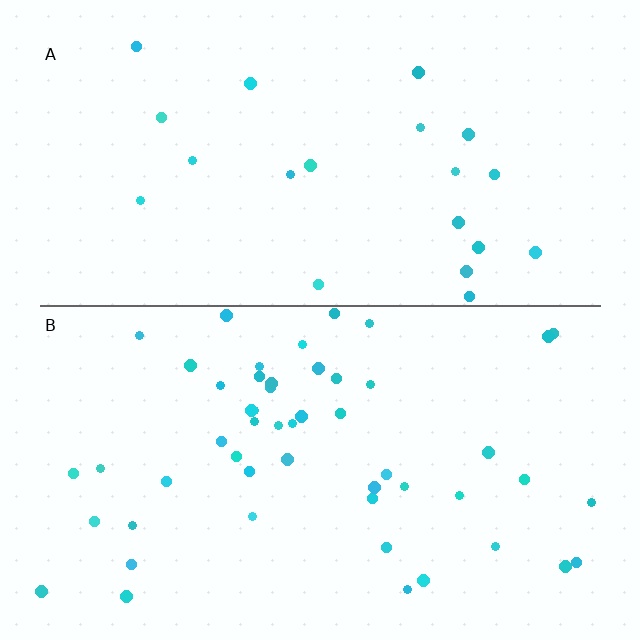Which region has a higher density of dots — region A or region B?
B (the bottom).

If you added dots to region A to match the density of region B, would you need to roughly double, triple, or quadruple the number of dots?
Approximately triple.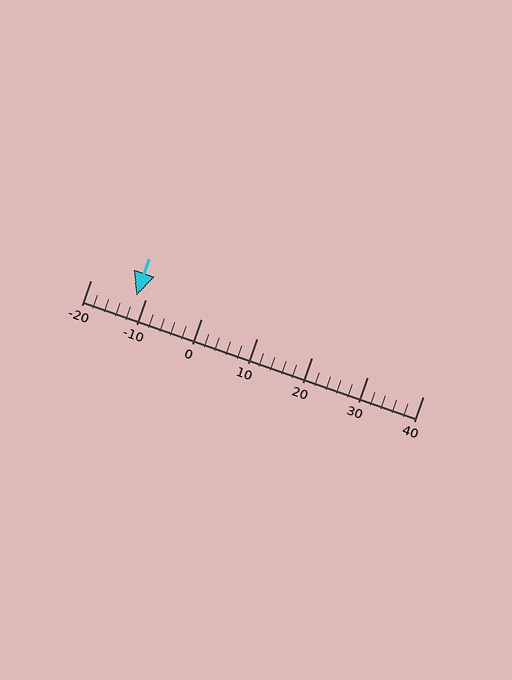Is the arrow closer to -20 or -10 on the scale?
The arrow is closer to -10.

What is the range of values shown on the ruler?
The ruler shows values from -20 to 40.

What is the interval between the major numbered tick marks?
The major tick marks are spaced 10 units apart.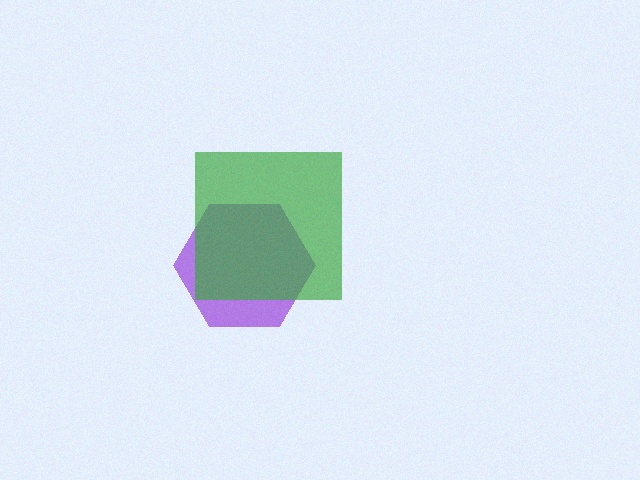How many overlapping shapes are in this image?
There are 2 overlapping shapes in the image.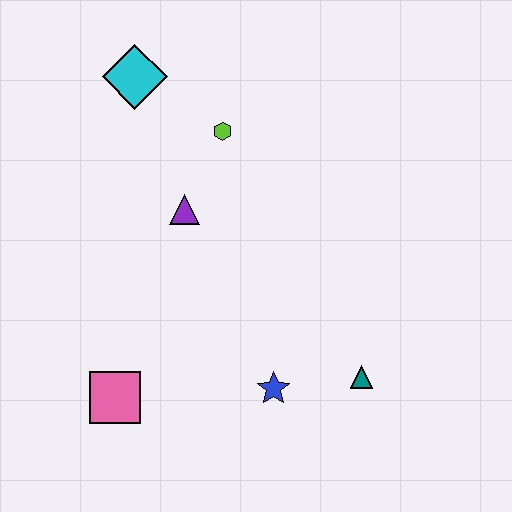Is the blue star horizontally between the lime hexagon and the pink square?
No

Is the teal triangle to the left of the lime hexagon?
No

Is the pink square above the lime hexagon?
No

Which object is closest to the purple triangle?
The lime hexagon is closest to the purple triangle.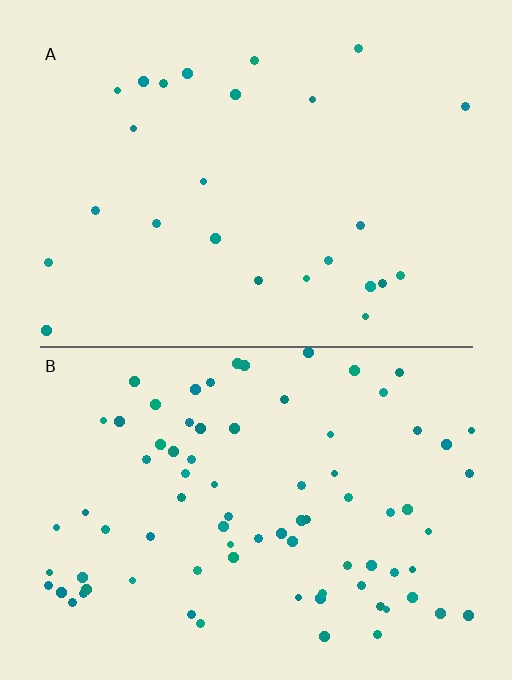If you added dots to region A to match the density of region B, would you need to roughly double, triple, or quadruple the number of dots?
Approximately triple.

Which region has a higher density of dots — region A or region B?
B (the bottom).